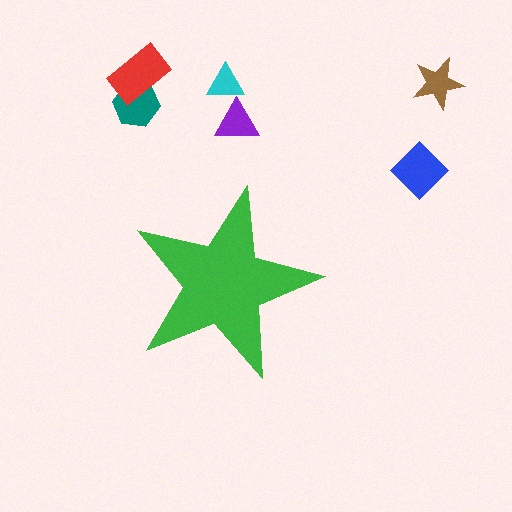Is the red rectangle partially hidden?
No, the red rectangle is fully visible.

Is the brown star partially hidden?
No, the brown star is fully visible.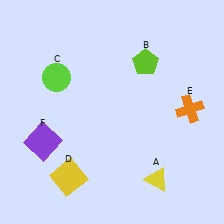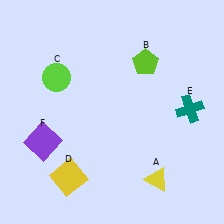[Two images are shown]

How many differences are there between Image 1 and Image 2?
There is 1 difference between the two images.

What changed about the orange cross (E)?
In Image 1, E is orange. In Image 2, it changed to teal.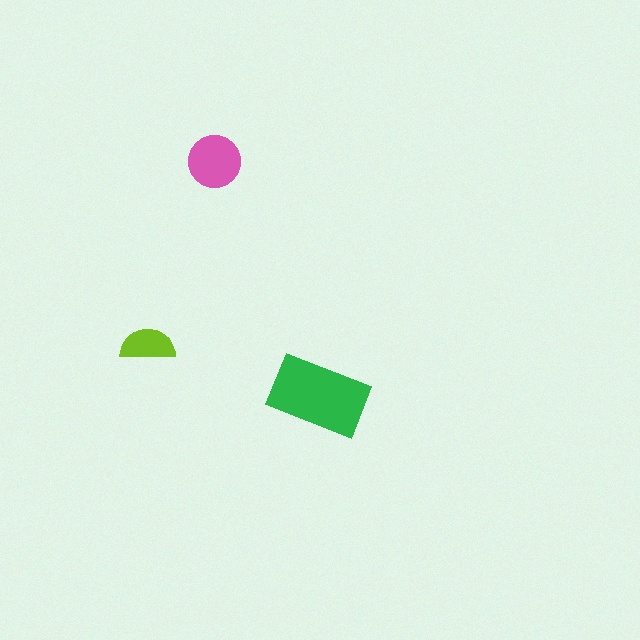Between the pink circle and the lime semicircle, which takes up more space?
The pink circle.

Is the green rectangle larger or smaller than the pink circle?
Larger.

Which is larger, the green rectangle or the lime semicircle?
The green rectangle.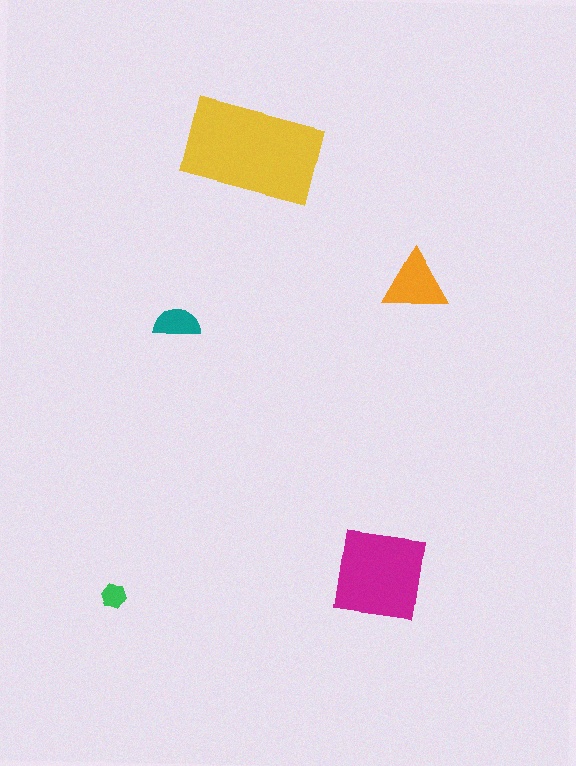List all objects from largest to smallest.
The yellow rectangle, the magenta square, the orange triangle, the teal semicircle, the green hexagon.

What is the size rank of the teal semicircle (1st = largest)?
4th.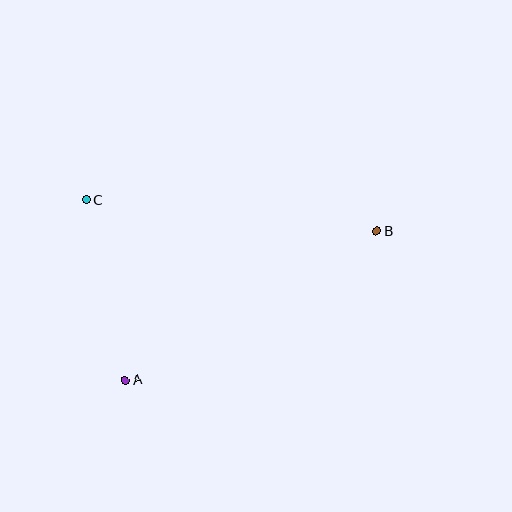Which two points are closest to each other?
Points A and C are closest to each other.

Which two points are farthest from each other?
Points B and C are farthest from each other.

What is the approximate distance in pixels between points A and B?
The distance between A and B is approximately 293 pixels.